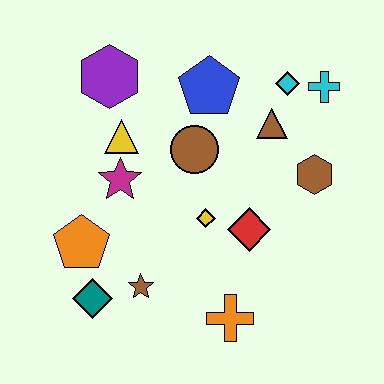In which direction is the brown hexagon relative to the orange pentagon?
The brown hexagon is to the right of the orange pentagon.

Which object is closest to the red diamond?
The yellow diamond is closest to the red diamond.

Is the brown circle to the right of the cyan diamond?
No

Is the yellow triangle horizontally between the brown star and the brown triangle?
No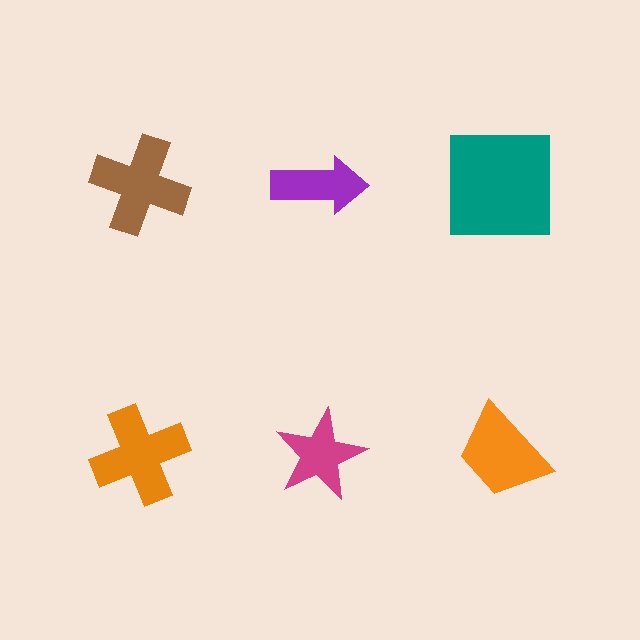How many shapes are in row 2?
3 shapes.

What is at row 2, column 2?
A magenta star.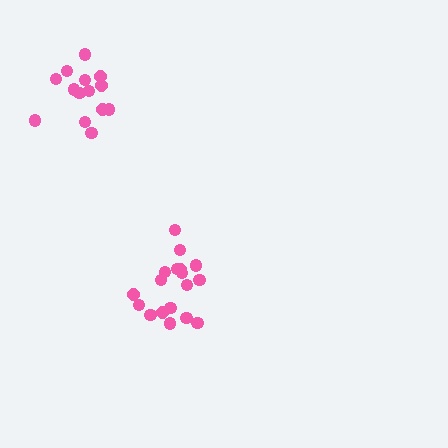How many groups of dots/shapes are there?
There are 2 groups.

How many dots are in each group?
Group 1: 18 dots, Group 2: 14 dots (32 total).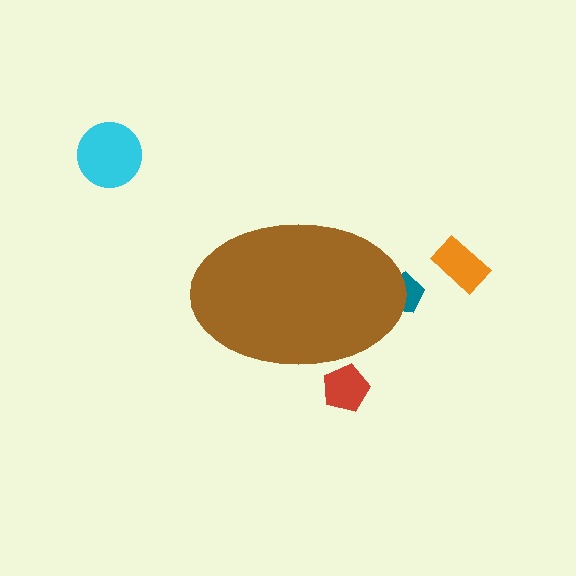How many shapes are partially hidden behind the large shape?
2 shapes are partially hidden.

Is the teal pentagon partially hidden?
Yes, the teal pentagon is partially hidden behind the brown ellipse.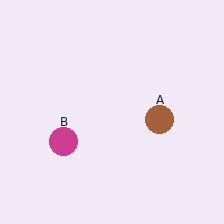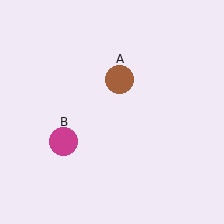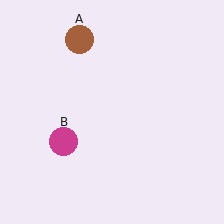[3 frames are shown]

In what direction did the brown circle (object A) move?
The brown circle (object A) moved up and to the left.